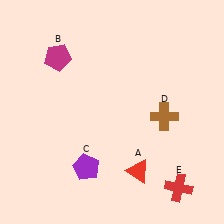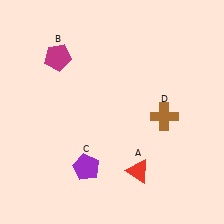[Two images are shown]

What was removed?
The red cross (E) was removed in Image 2.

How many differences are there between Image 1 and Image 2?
There is 1 difference between the two images.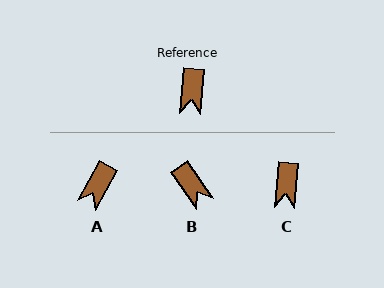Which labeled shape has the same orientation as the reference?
C.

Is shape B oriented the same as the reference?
No, it is off by about 40 degrees.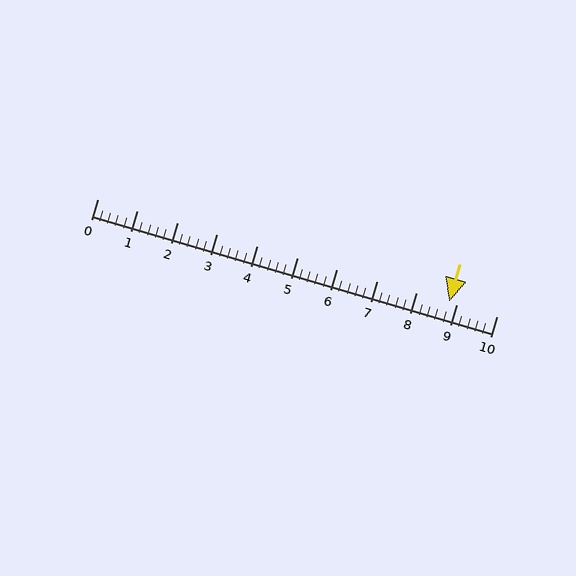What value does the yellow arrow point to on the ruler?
The yellow arrow points to approximately 8.8.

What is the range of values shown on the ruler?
The ruler shows values from 0 to 10.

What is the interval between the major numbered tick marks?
The major tick marks are spaced 1 units apart.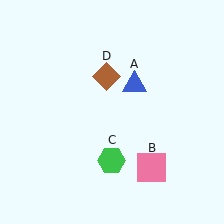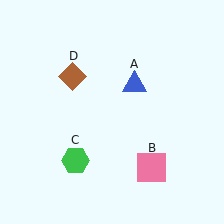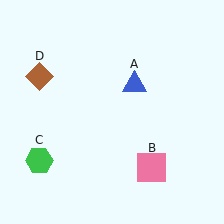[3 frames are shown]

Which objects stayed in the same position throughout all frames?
Blue triangle (object A) and pink square (object B) remained stationary.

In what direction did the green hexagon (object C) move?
The green hexagon (object C) moved left.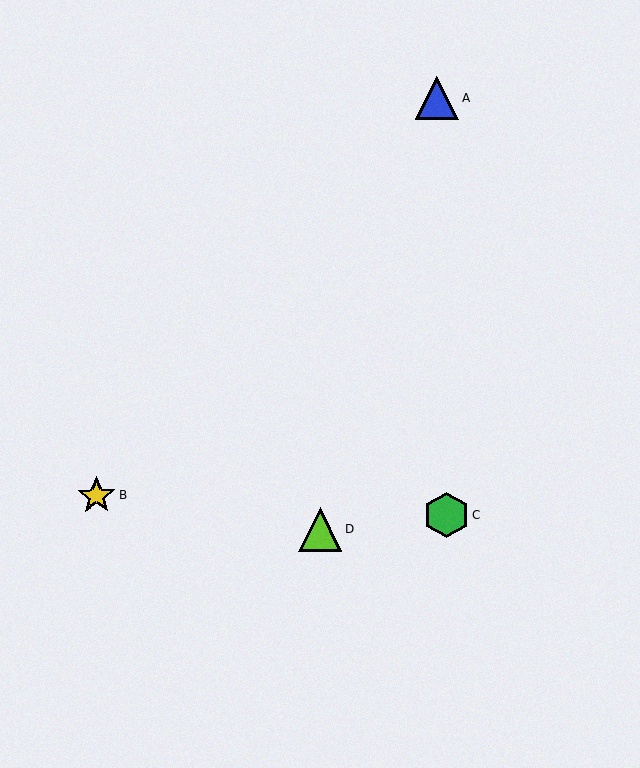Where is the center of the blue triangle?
The center of the blue triangle is at (437, 98).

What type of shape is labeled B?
Shape B is a yellow star.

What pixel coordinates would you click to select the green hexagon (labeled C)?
Click at (446, 515) to select the green hexagon C.